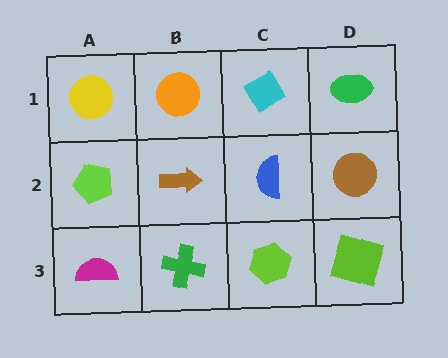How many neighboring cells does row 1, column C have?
3.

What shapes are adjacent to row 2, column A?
A yellow circle (row 1, column A), a magenta semicircle (row 3, column A), a brown arrow (row 2, column B).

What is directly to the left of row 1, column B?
A yellow circle.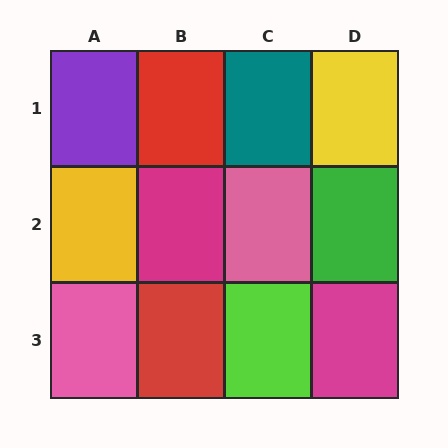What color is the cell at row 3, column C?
Lime.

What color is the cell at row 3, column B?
Red.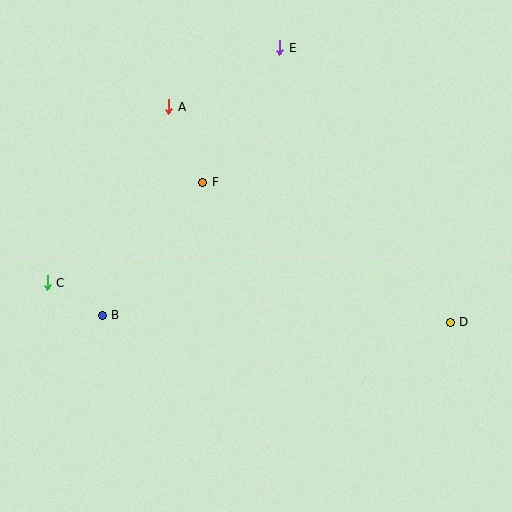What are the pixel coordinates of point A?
Point A is at (169, 107).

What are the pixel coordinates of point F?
Point F is at (203, 182).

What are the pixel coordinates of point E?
Point E is at (280, 48).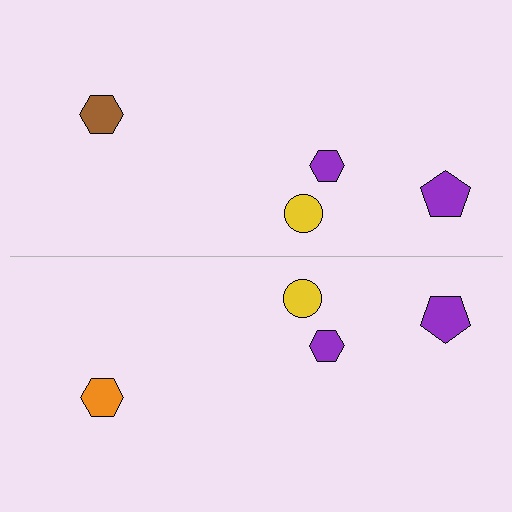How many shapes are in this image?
There are 8 shapes in this image.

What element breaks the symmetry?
The orange hexagon on the bottom side breaks the symmetry — its mirror counterpart is brown.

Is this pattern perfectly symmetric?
No, the pattern is not perfectly symmetric. The orange hexagon on the bottom side breaks the symmetry — its mirror counterpart is brown.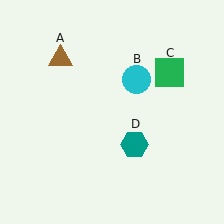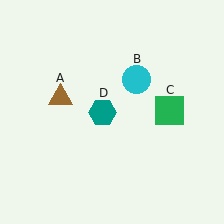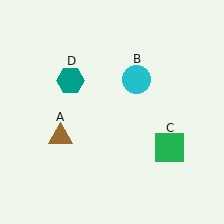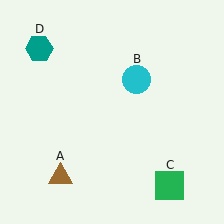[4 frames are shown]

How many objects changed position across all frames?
3 objects changed position: brown triangle (object A), green square (object C), teal hexagon (object D).